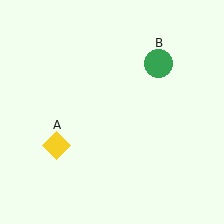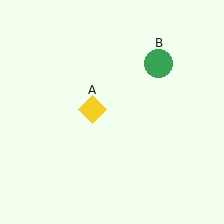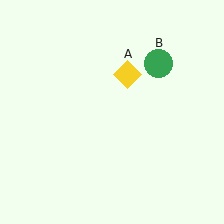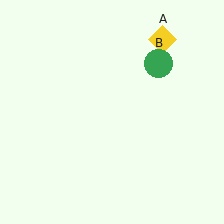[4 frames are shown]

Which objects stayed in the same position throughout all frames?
Green circle (object B) remained stationary.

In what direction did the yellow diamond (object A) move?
The yellow diamond (object A) moved up and to the right.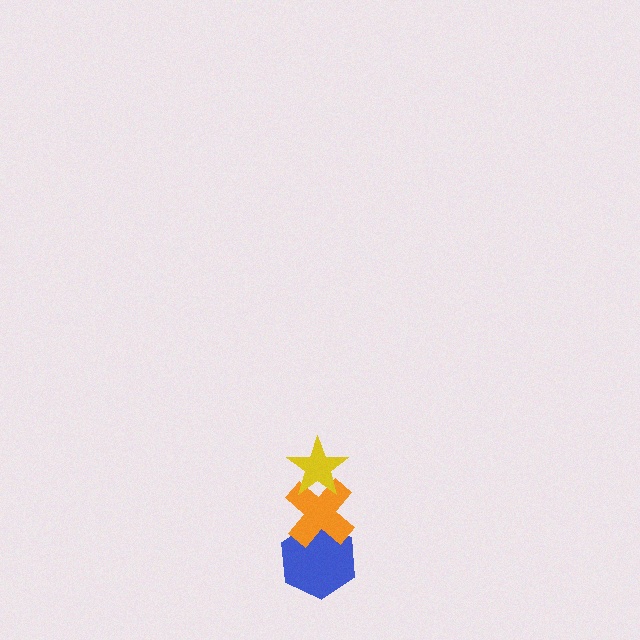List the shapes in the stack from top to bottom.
From top to bottom: the yellow star, the orange cross, the blue hexagon.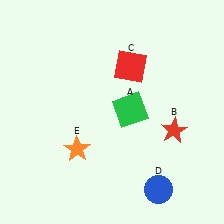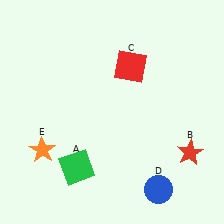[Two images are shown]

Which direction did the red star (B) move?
The red star (B) moved down.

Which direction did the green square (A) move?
The green square (A) moved down.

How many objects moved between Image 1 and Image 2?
3 objects moved between the two images.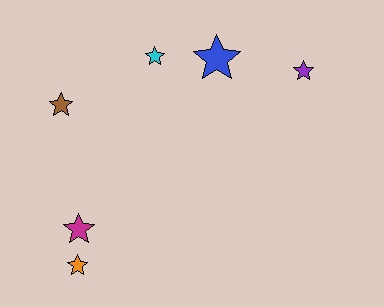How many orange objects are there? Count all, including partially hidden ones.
There is 1 orange object.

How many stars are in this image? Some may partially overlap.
There are 6 stars.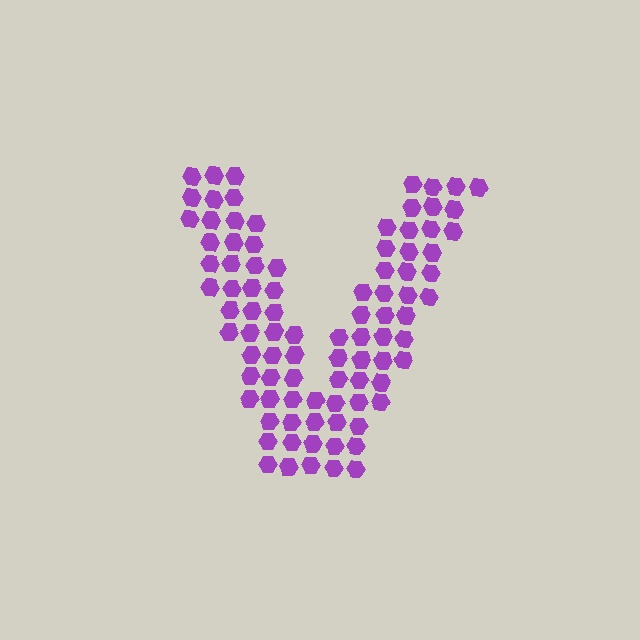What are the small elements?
The small elements are hexagons.